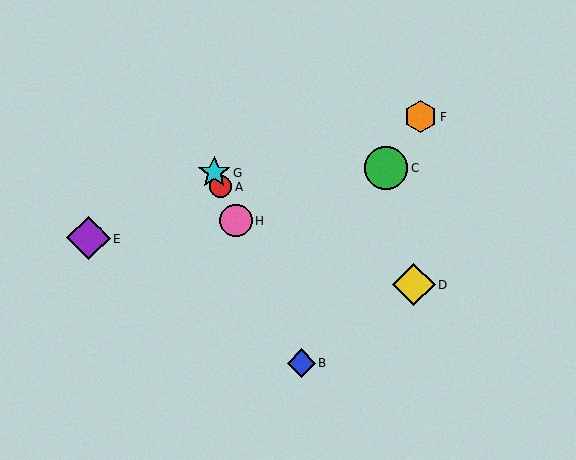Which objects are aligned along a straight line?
Objects A, B, G, H are aligned along a straight line.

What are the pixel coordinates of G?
Object G is at (214, 172).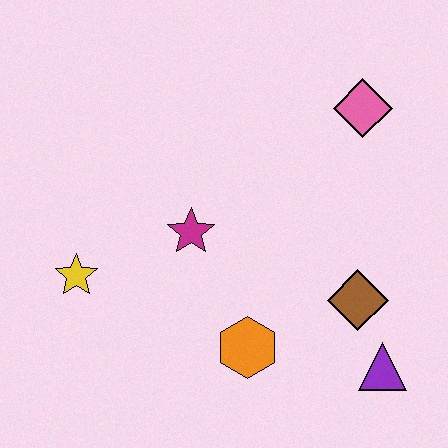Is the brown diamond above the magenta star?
No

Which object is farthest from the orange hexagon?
The pink diamond is farthest from the orange hexagon.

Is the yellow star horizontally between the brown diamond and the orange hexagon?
No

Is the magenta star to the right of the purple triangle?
No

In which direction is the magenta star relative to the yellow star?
The magenta star is to the right of the yellow star.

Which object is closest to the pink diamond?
The brown diamond is closest to the pink diamond.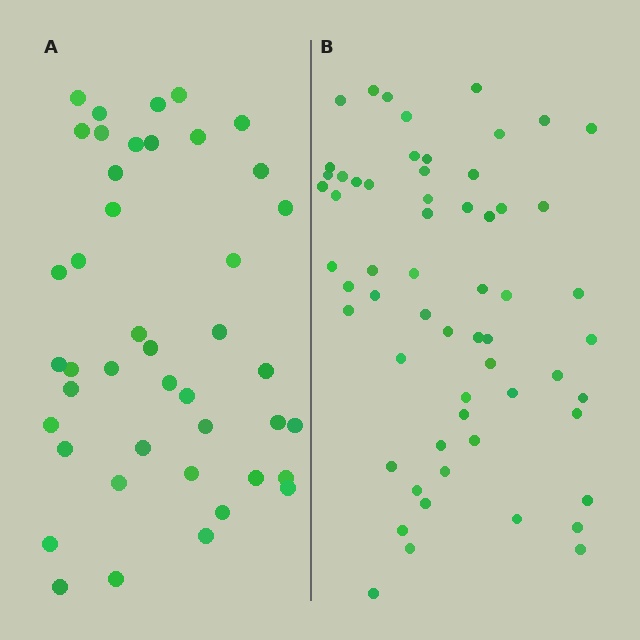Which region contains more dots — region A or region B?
Region B (the right region) has more dots.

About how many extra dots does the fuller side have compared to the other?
Region B has approximately 15 more dots than region A.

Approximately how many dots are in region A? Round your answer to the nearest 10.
About 40 dots. (The exact count is 43, which rounds to 40.)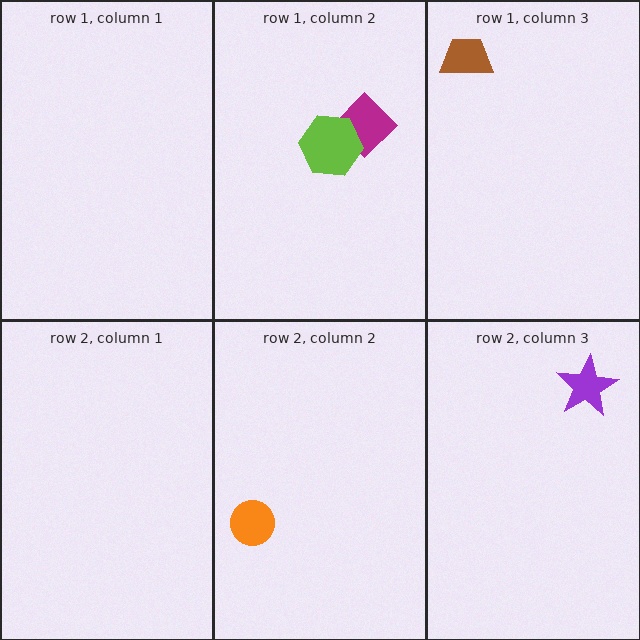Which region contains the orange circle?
The row 2, column 2 region.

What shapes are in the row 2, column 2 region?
The orange circle.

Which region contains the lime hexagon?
The row 1, column 2 region.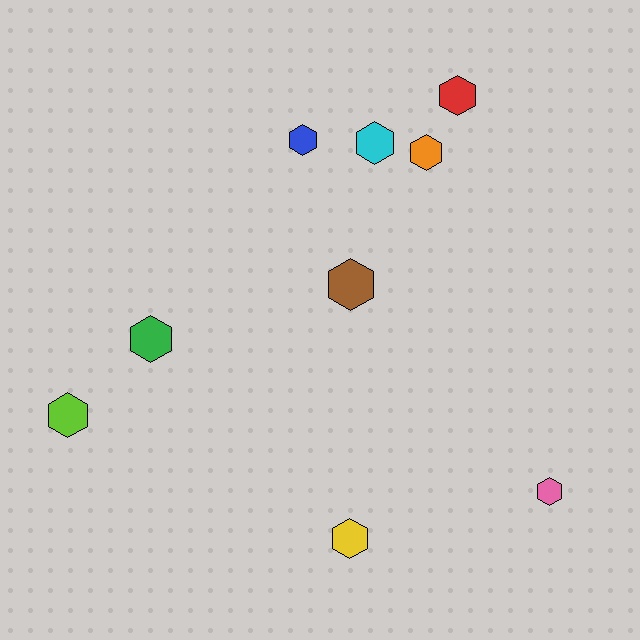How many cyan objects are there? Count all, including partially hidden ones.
There is 1 cyan object.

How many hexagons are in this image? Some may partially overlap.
There are 9 hexagons.